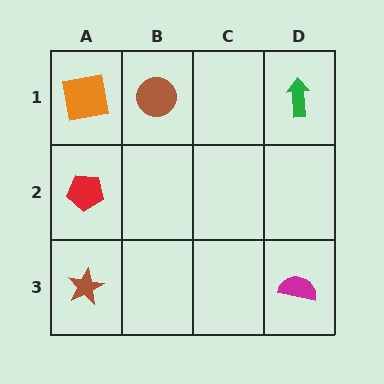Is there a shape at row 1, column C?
No, that cell is empty.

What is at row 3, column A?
A brown star.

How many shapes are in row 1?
3 shapes.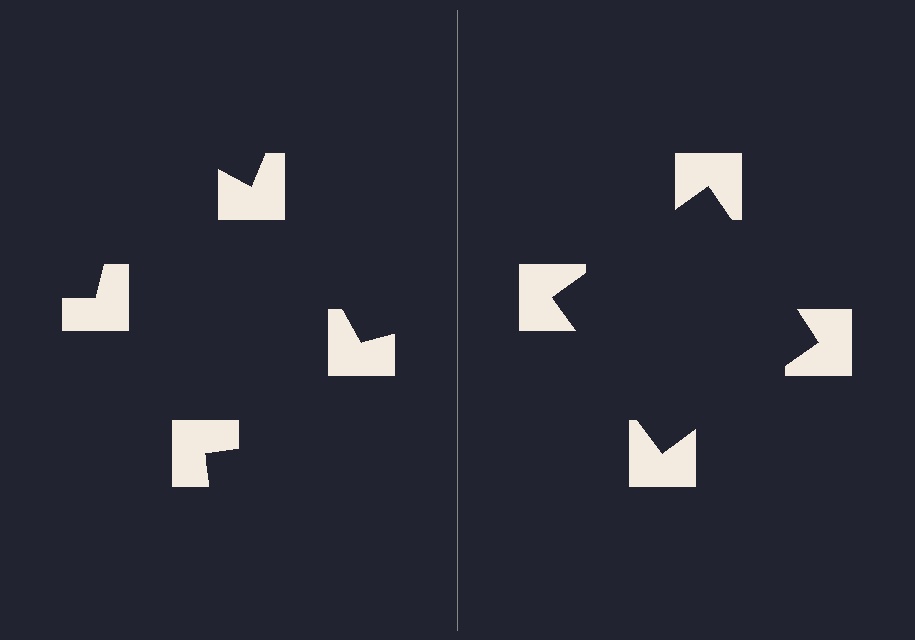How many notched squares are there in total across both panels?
8 — 4 on each side.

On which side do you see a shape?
An illusory square appears on the right side. On the left side the wedge cuts are rotated, so no coherent shape forms.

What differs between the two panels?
The notched squares are positioned identically on both sides; only the wedge orientations differ. On the right they align to a square; on the left they are misaligned.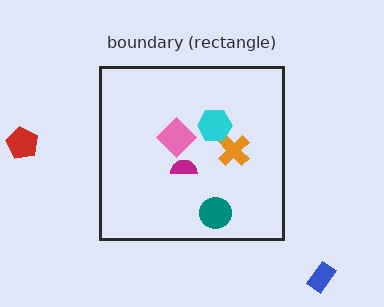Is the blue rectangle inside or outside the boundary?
Outside.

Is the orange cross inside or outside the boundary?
Inside.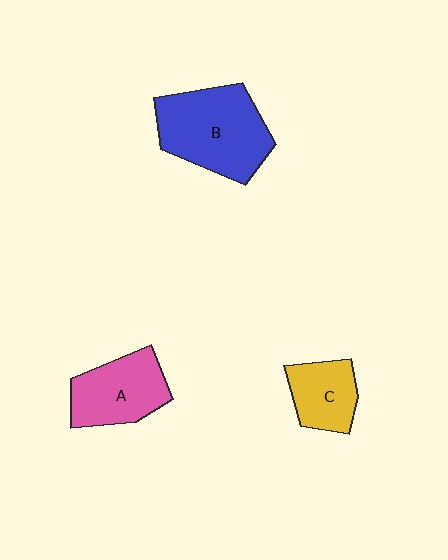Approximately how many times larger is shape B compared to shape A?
Approximately 1.4 times.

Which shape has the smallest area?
Shape C (yellow).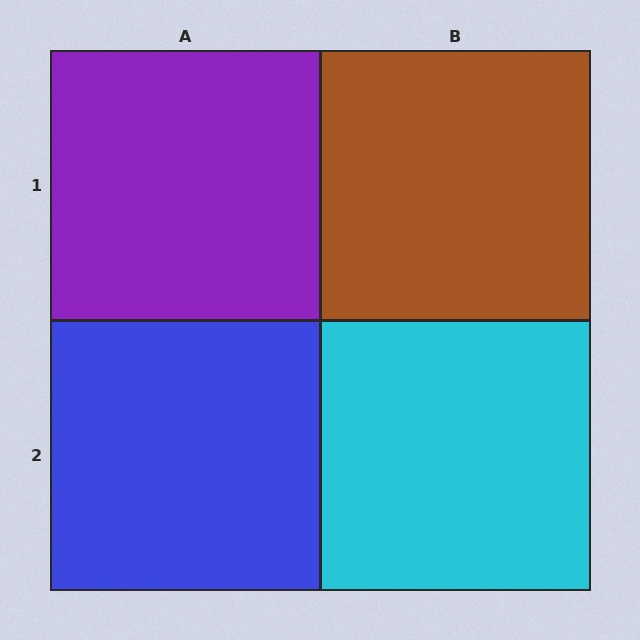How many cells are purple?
1 cell is purple.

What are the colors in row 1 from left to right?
Purple, brown.